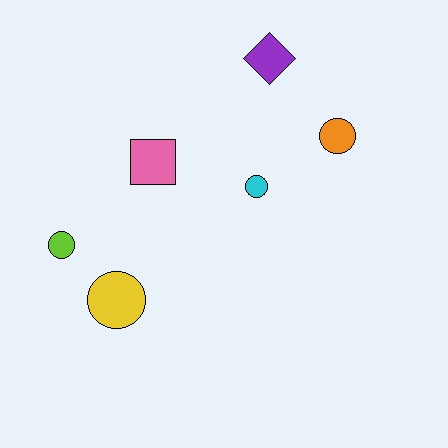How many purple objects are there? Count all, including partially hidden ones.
There is 1 purple object.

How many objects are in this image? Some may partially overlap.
There are 6 objects.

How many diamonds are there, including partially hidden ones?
There is 1 diamond.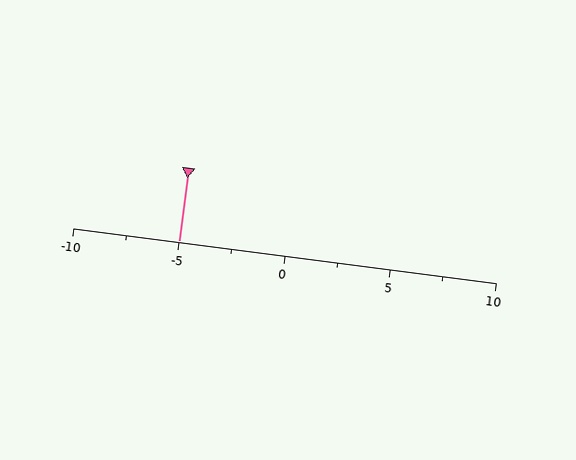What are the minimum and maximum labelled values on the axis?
The axis runs from -10 to 10.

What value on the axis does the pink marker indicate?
The marker indicates approximately -5.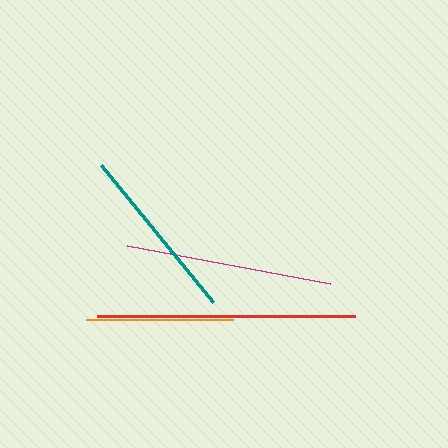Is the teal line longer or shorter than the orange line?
The teal line is longer than the orange line.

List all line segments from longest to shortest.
From longest to shortest: red, magenta, teal, orange.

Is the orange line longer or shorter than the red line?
The red line is longer than the orange line.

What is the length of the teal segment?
The teal segment is approximately 176 pixels long.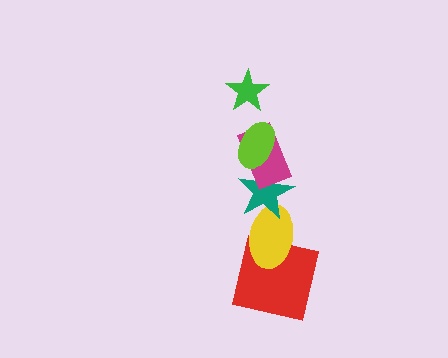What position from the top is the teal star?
The teal star is 4th from the top.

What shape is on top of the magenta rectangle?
The lime ellipse is on top of the magenta rectangle.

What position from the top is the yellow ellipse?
The yellow ellipse is 5th from the top.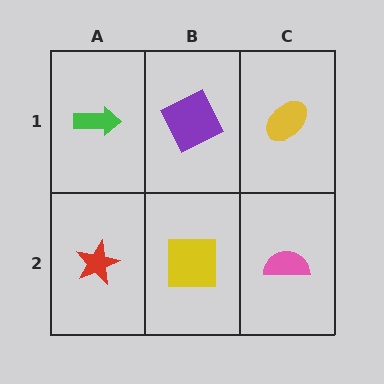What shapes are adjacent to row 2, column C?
A yellow ellipse (row 1, column C), a yellow square (row 2, column B).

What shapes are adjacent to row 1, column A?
A red star (row 2, column A), a purple square (row 1, column B).